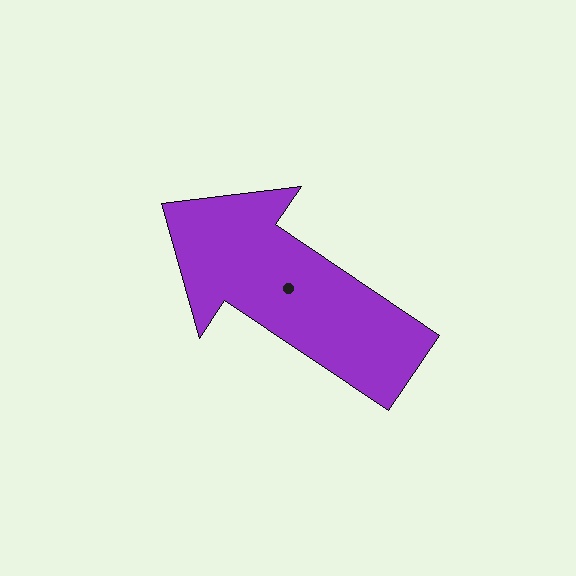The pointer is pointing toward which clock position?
Roughly 10 o'clock.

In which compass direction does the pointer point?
Northwest.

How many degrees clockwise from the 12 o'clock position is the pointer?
Approximately 304 degrees.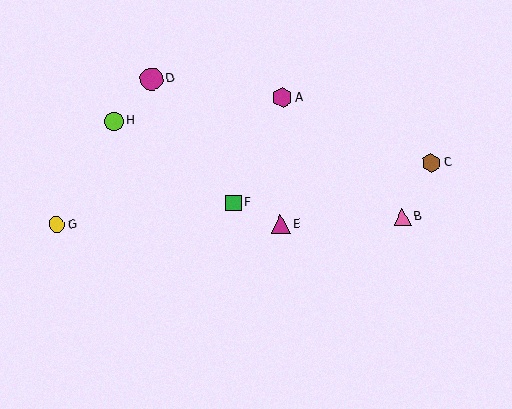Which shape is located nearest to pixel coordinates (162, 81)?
The magenta circle (labeled D) at (151, 79) is nearest to that location.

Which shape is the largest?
The magenta circle (labeled D) is the largest.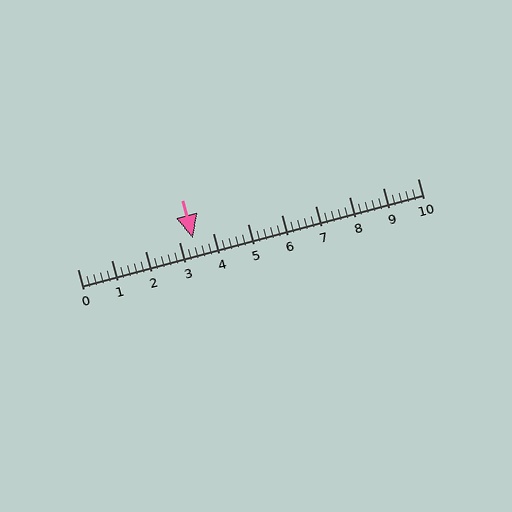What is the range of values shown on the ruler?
The ruler shows values from 0 to 10.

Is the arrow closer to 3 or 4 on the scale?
The arrow is closer to 3.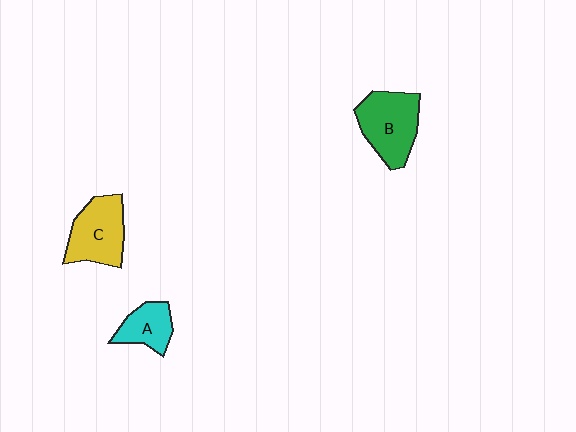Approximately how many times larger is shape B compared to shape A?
Approximately 1.7 times.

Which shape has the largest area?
Shape B (green).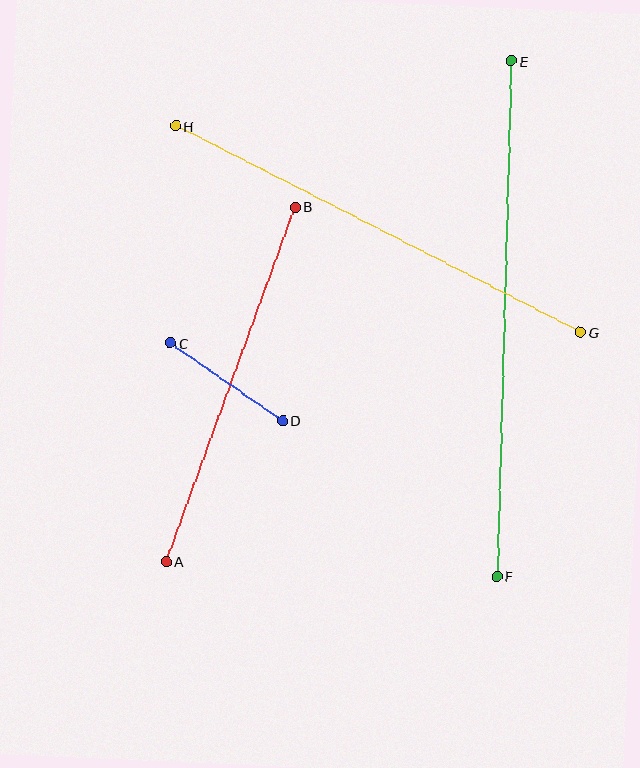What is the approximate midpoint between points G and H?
The midpoint is at approximately (378, 229) pixels.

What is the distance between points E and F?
The distance is approximately 516 pixels.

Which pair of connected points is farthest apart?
Points E and F are farthest apart.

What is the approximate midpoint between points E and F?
The midpoint is at approximately (504, 319) pixels.